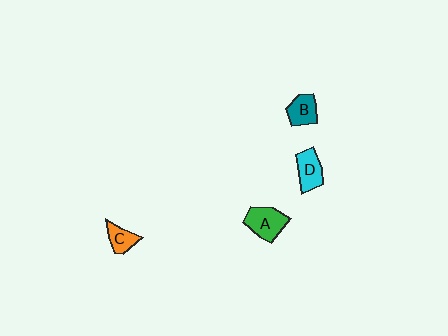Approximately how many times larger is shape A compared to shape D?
Approximately 1.2 times.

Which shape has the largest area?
Shape A (green).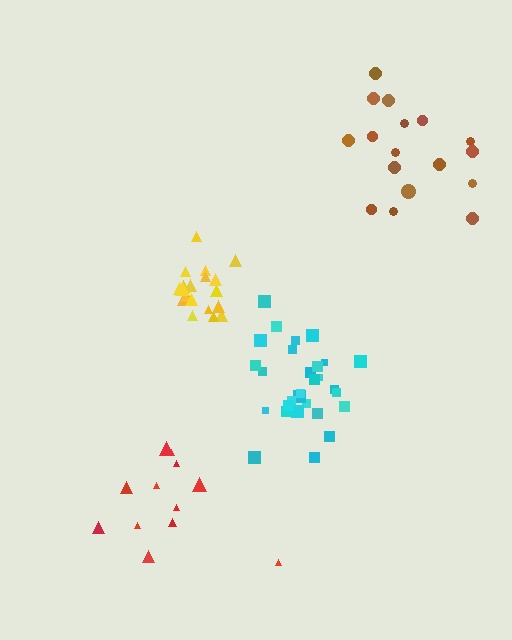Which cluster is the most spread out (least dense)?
Red.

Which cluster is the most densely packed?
Yellow.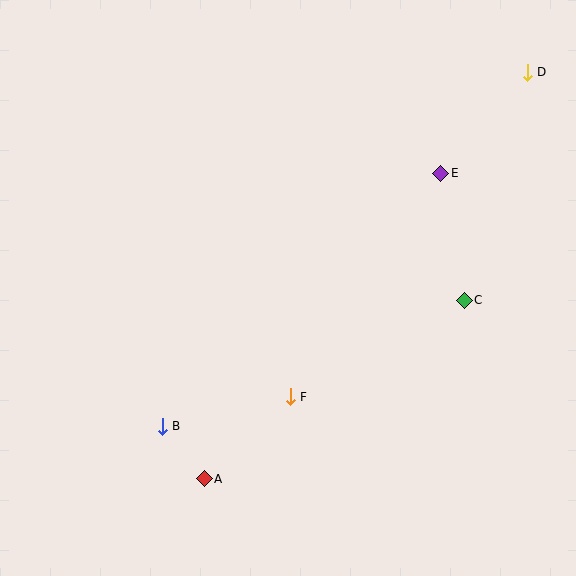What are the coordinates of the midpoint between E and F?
The midpoint between E and F is at (366, 285).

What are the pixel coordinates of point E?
Point E is at (441, 173).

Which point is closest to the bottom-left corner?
Point B is closest to the bottom-left corner.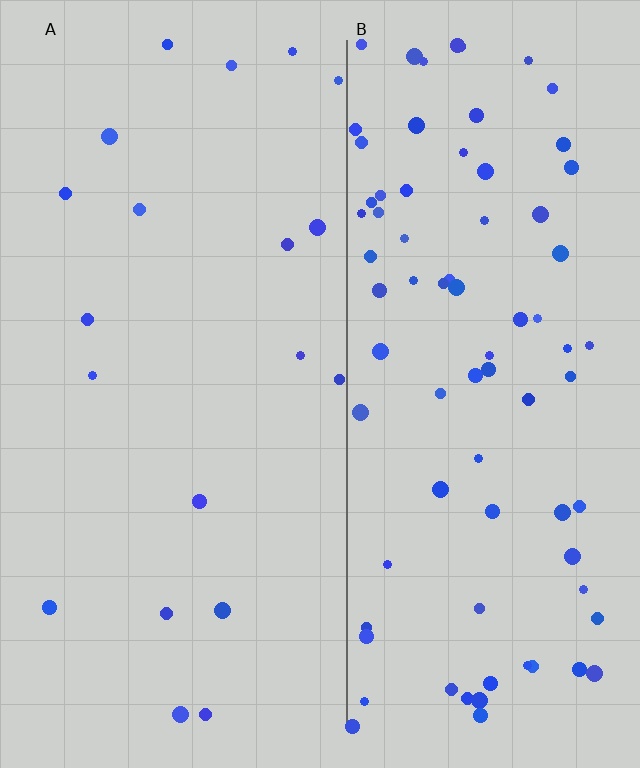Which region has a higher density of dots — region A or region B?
B (the right).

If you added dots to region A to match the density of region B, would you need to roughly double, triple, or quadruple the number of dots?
Approximately quadruple.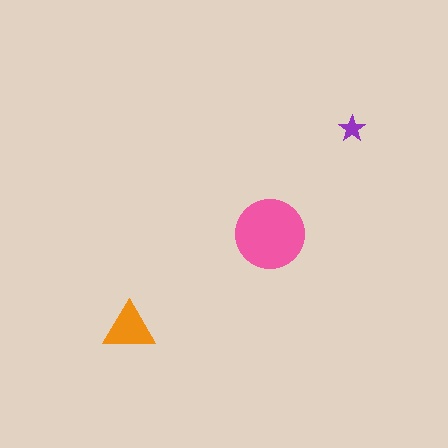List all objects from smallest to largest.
The purple star, the orange triangle, the pink circle.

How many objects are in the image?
There are 3 objects in the image.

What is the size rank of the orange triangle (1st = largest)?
2nd.